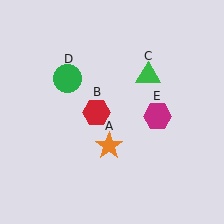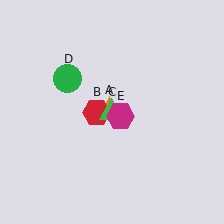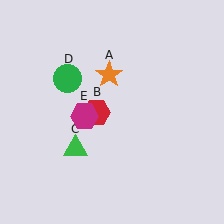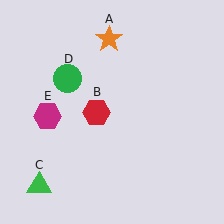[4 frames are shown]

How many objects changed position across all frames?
3 objects changed position: orange star (object A), green triangle (object C), magenta hexagon (object E).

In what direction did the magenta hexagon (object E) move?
The magenta hexagon (object E) moved left.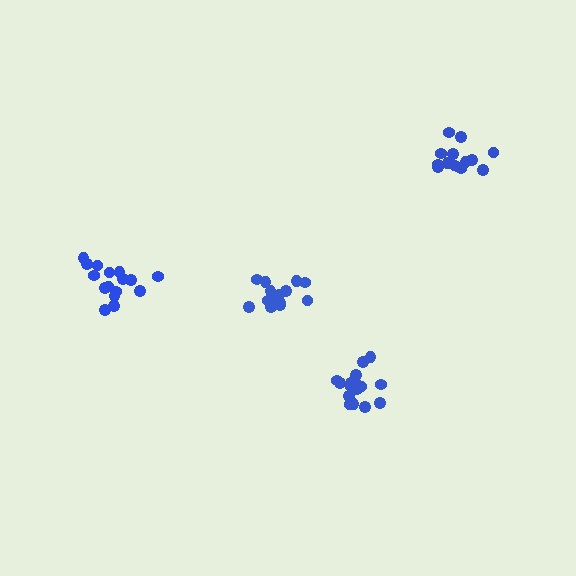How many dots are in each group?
Group 1: 17 dots, Group 2: 14 dots, Group 3: 14 dots, Group 4: 16 dots (61 total).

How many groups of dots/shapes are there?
There are 4 groups.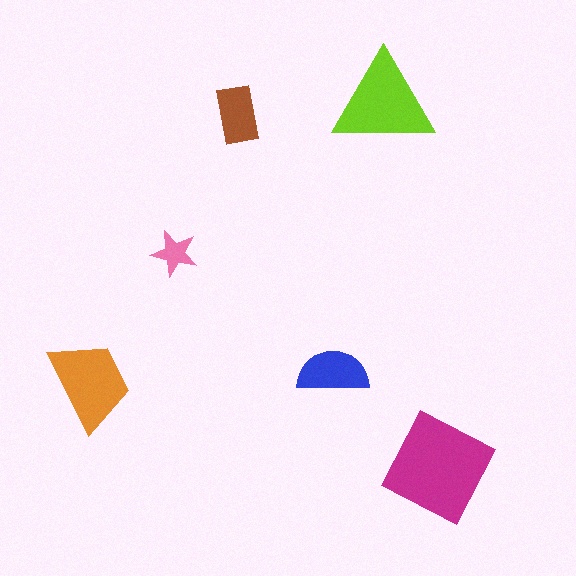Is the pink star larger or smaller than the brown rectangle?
Smaller.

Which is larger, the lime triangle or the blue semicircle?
The lime triangle.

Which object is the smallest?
The pink star.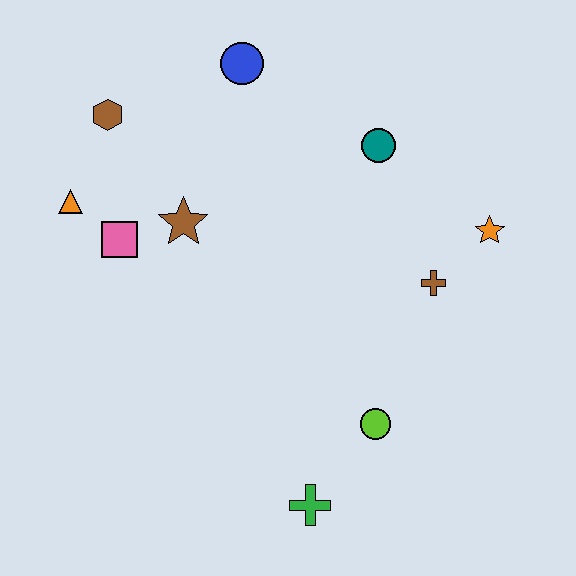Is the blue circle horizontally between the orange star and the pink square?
Yes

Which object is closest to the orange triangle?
The pink square is closest to the orange triangle.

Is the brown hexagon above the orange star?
Yes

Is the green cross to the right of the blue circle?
Yes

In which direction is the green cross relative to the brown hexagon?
The green cross is below the brown hexagon.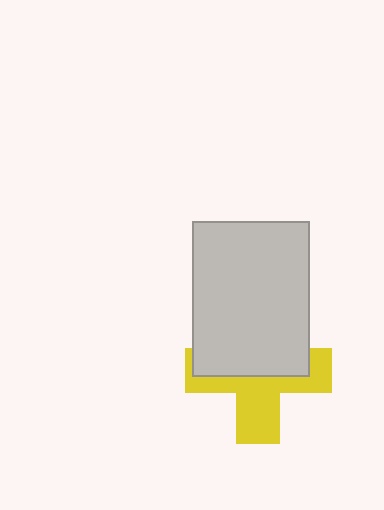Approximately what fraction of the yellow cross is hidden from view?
Roughly 52% of the yellow cross is hidden behind the light gray rectangle.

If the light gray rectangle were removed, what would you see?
You would see the complete yellow cross.